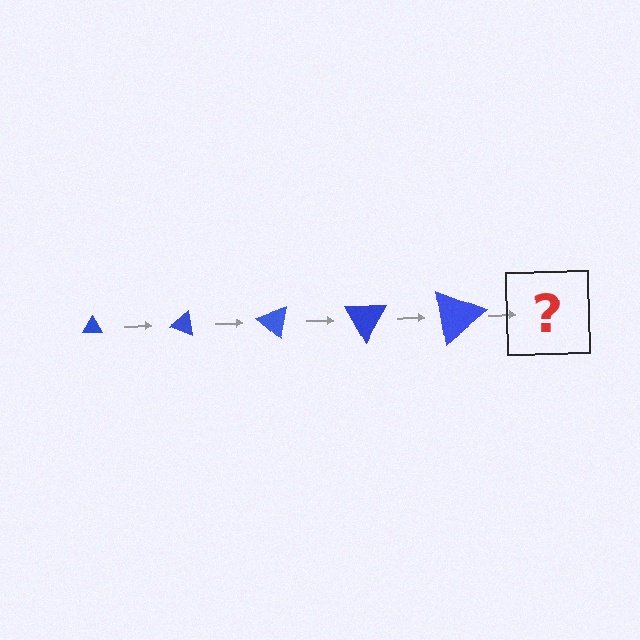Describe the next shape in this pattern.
It should be a triangle, larger than the previous one and rotated 100 degrees from the start.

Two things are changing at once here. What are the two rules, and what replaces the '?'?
The two rules are that the triangle grows larger each step and it rotates 20 degrees each step. The '?' should be a triangle, larger than the previous one and rotated 100 degrees from the start.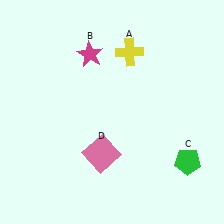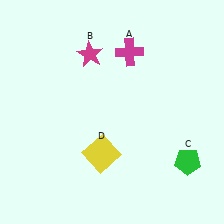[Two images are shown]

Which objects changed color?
A changed from yellow to magenta. D changed from pink to yellow.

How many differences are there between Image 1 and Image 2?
There are 2 differences between the two images.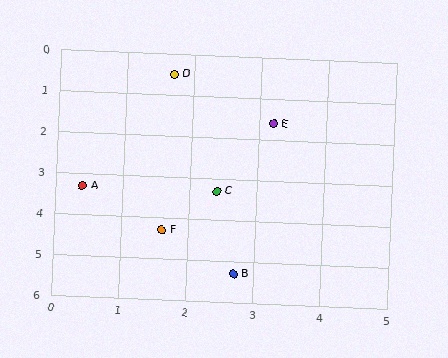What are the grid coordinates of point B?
Point B is at approximately (2.7, 5.3).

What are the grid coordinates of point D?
Point D is at approximately (1.7, 0.5).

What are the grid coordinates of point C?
Point C is at approximately (2.4, 3.3).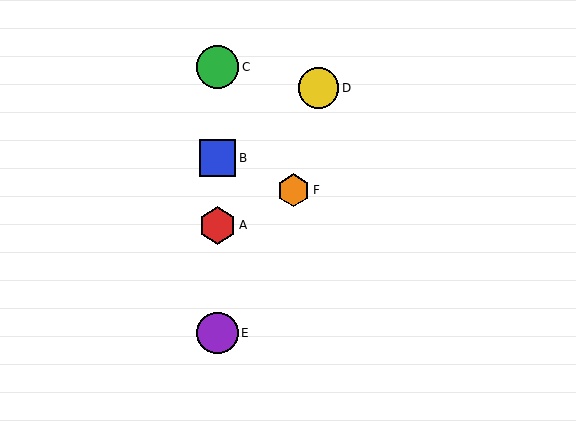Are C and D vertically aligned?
No, C is at x≈218 and D is at x≈319.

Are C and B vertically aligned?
Yes, both are at x≈218.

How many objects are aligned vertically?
4 objects (A, B, C, E) are aligned vertically.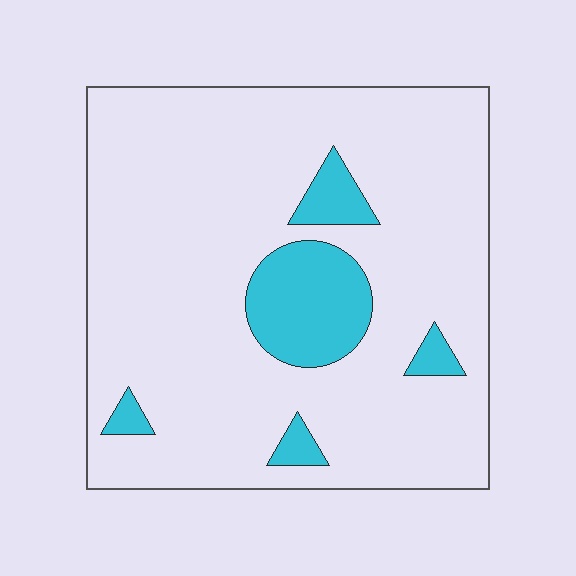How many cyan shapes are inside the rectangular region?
5.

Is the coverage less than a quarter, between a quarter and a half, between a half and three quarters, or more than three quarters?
Less than a quarter.